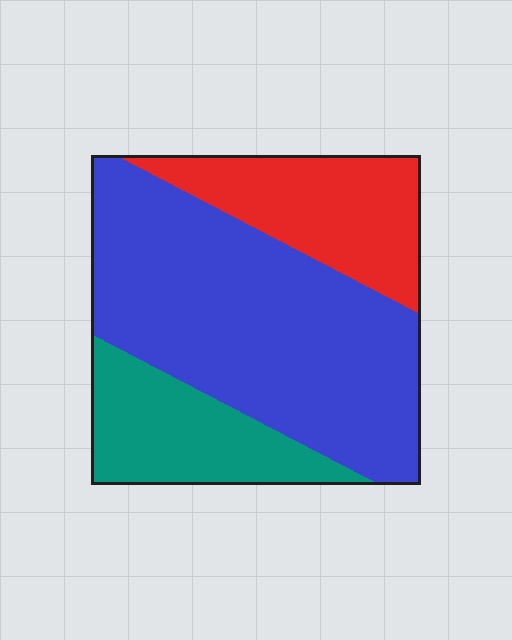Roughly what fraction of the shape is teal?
Teal takes up less than a quarter of the shape.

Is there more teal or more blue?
Blue.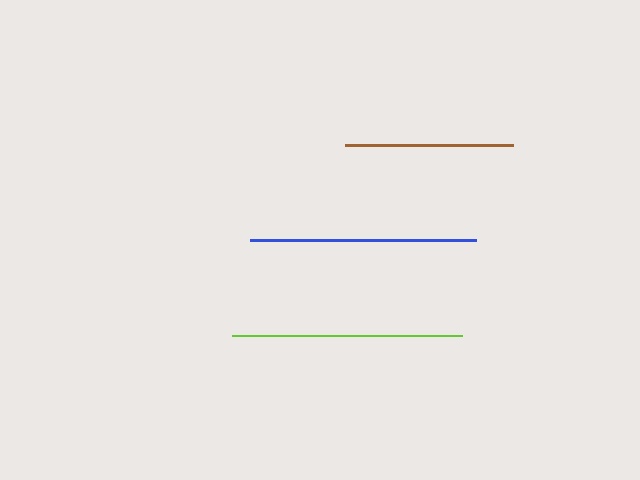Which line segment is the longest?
The lime line is the longest at approximately 230 pixels.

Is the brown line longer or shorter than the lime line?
The lime line is longer than the brown line.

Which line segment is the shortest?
The brown line is the shortest at approximately 167 pixels.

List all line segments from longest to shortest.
From longest to shortest: lime, blue, brown.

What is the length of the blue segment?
The blue segment is approximately 227 pixels long.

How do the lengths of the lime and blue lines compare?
The lime and blue lines are approximately the same length.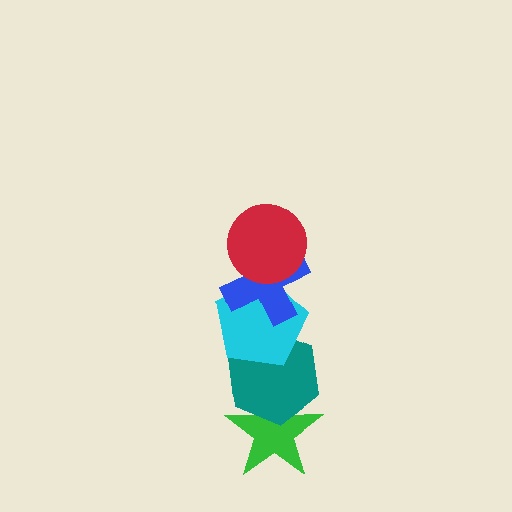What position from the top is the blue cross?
The blue cross is 2nd from the top.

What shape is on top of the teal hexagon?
The cyan pentagon is on top of the teal hexagon.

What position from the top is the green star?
The green star is 5th from the top.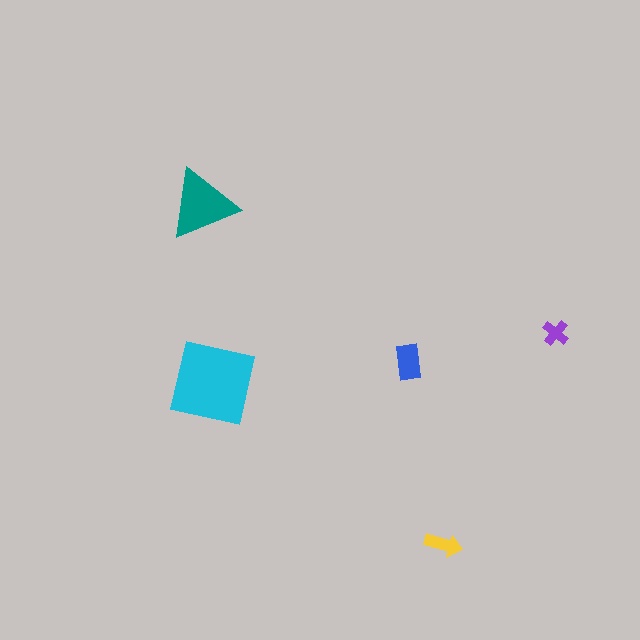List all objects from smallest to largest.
The purple cross, the yellow arrow, the blue rectangle, the teal triangle, the cyan square.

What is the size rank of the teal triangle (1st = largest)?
2nd.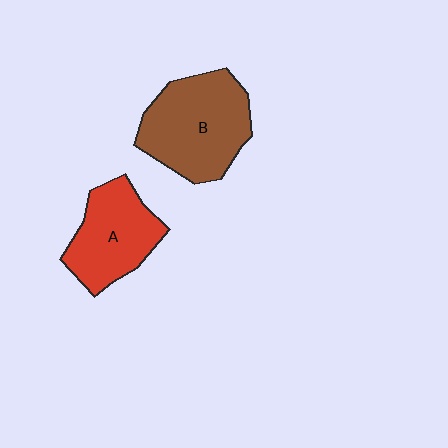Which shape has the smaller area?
Shape A (red).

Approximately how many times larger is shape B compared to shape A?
Approximately 1.3 times.